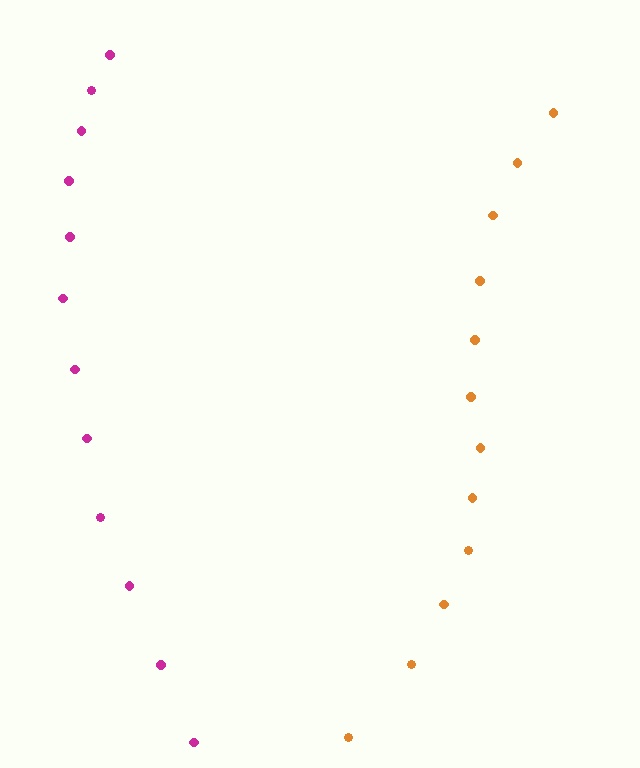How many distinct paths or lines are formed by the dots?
There are 2 distinct paths.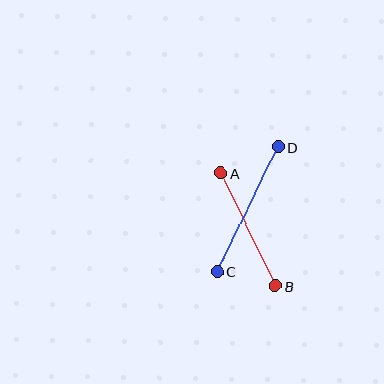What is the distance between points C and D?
The distance is approximately 139 pixels.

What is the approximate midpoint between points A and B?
The midpoint is at approximately (248, 230) pixels.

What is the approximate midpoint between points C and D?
The midpoint is at approximately (247, 209) pixels.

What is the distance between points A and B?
The distance is approximately 125 pixels.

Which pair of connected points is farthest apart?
Points C and D are farthest apart.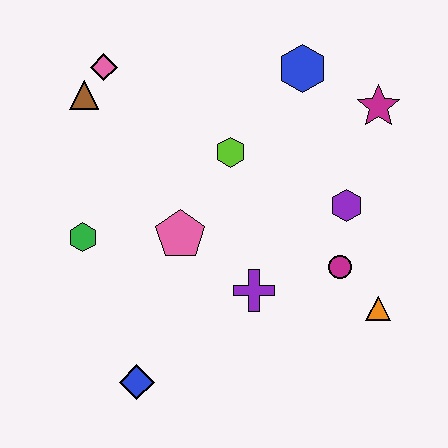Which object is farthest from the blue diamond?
The magenta star is farthest from the blue diamond.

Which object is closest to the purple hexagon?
The magenta circle is closest to the purple hexagon.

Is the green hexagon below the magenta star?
Yes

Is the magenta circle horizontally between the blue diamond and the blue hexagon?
No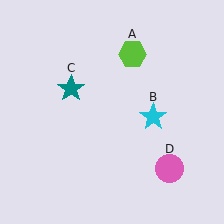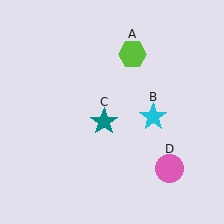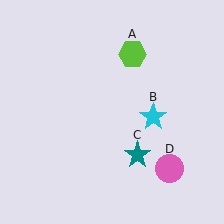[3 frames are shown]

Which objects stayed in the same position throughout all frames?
Lime hexagon (object A) and cyan star (object B) and pink circle (object D) remained stationary.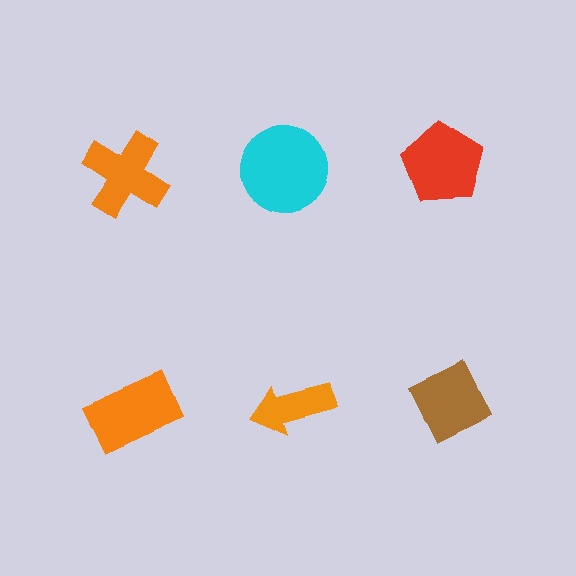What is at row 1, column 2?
A cyan circle.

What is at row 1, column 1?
An orange cross.